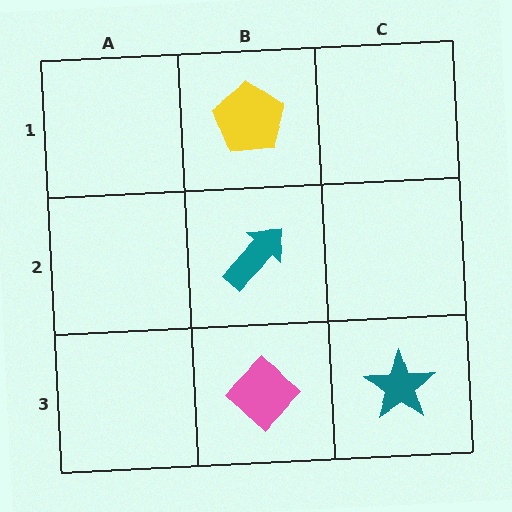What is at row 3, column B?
A pink diamond.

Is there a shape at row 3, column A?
No, that cell is empty.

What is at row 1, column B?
A yellow pentagon.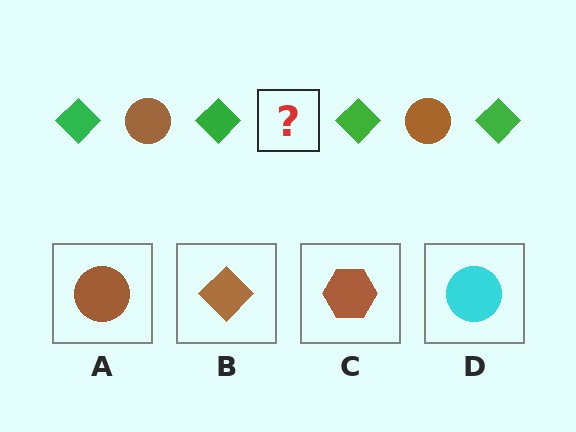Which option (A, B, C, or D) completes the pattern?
A.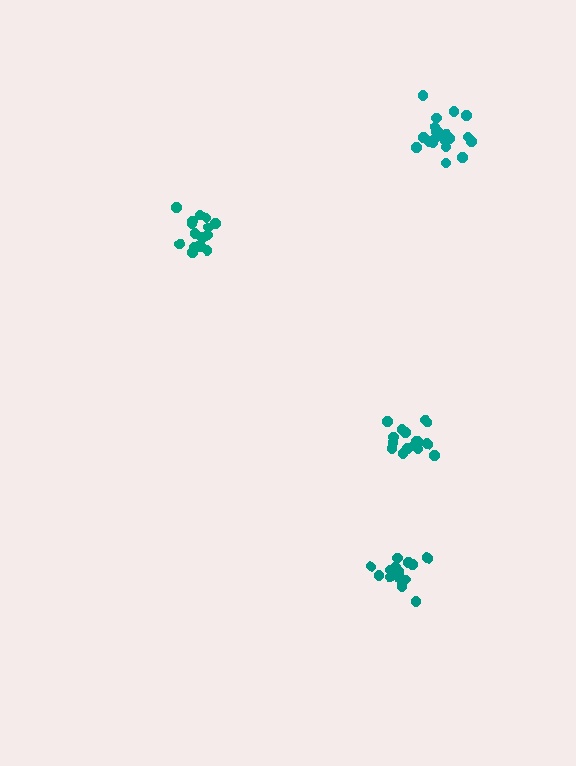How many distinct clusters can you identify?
There are 4 distinct clusters.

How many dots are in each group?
Group 1: 16 dots, Group 2: 19 dots, Group 3: 18 dots, Group 4: 16 dots (69 total).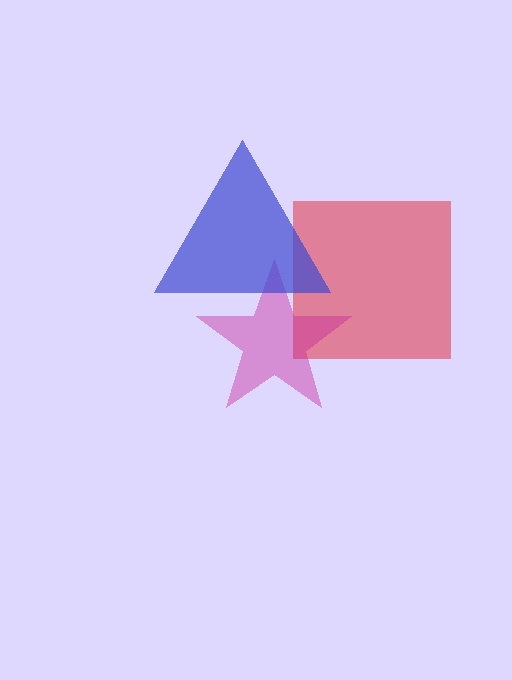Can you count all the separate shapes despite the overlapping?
Yes, there are 3 separate shapes.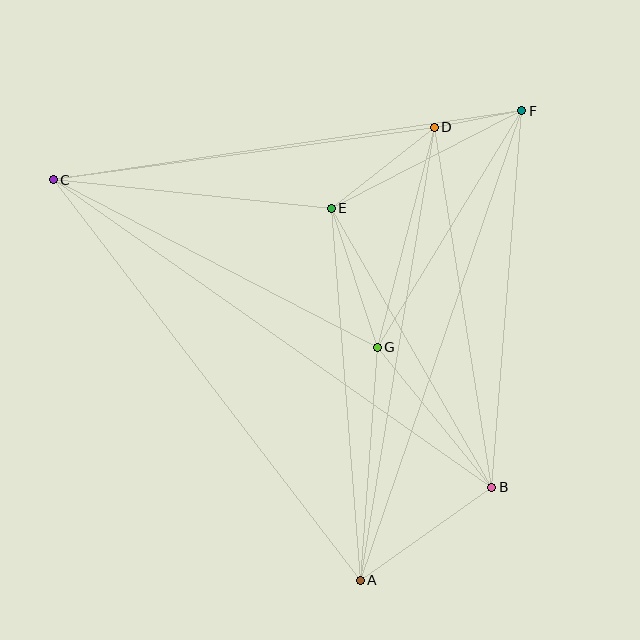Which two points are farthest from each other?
Points B and C are farthest from each other.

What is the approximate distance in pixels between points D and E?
The distance between D and E is approximately 131 pixels.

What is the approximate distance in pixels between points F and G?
The distance between F and G is approximately 277 pixels.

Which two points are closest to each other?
Points D and F are closest to each other.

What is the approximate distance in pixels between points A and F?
The distance between A and F is approximately 497 pixels.